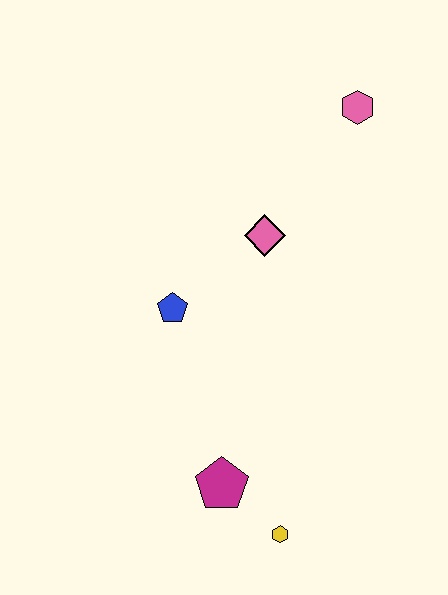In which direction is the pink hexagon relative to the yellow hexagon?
The pink hexagon is above the yellow hexagon.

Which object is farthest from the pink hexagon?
The yellow hexagon is farthest from the pink hexagon.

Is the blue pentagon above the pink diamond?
No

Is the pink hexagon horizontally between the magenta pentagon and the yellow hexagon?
No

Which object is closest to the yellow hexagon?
The magenta pentagon is closest to the yellow hexagon.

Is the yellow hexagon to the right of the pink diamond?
Yes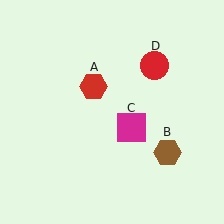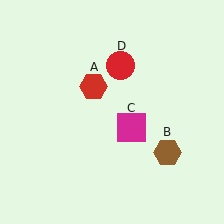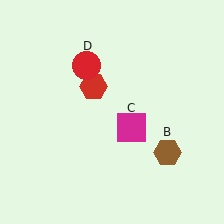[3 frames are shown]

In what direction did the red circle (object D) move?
The red circle (object D) moved left.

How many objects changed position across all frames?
1 object changed position: red circle (object D).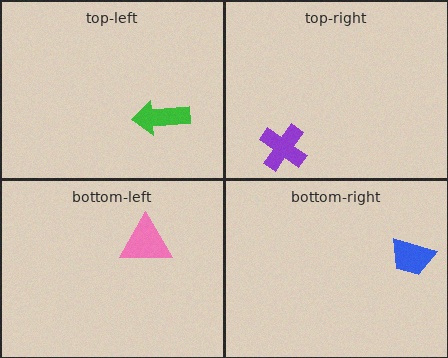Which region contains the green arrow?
The top-left region.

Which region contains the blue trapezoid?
The bottom-right region.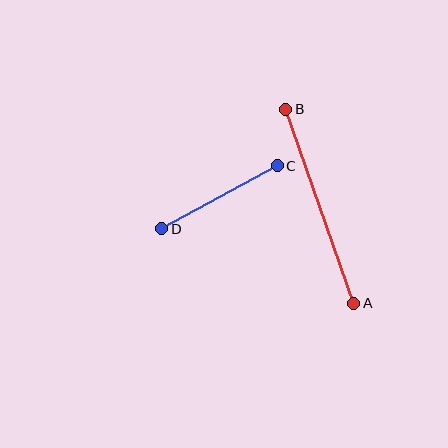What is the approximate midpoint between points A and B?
The midpoint is at approximately (320, 206) pixels.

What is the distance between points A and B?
The distance is approximately 206 pixels.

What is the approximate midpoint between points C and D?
The midpoint is at approximately (219, 197) pixels.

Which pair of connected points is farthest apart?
Points A and B are farthest apart.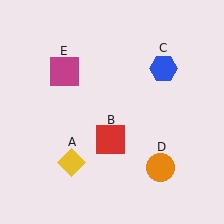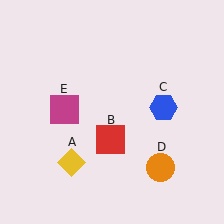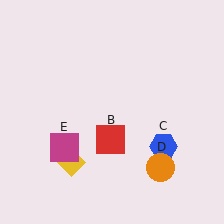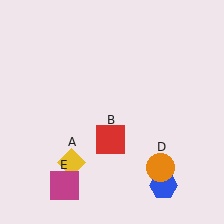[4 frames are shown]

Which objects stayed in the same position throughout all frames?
Yellow diamond (object A) and red square (object B) and orange circle (object D) remained stationary.